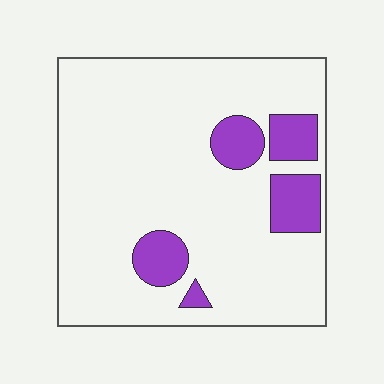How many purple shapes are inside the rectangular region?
5.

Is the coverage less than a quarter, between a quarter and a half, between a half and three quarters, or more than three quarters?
Less than a quarter.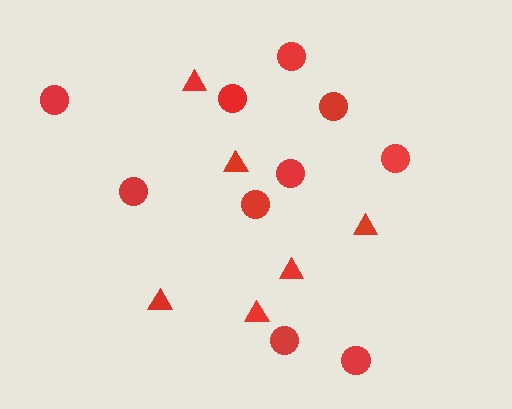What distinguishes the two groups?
There are 2 groups: one group of circles (10) and one group of triangles (6).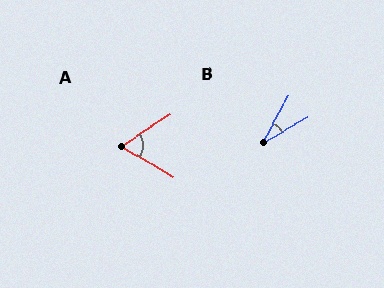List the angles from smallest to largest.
B (31°), A (64°).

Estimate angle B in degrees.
Approximately 31 degrees.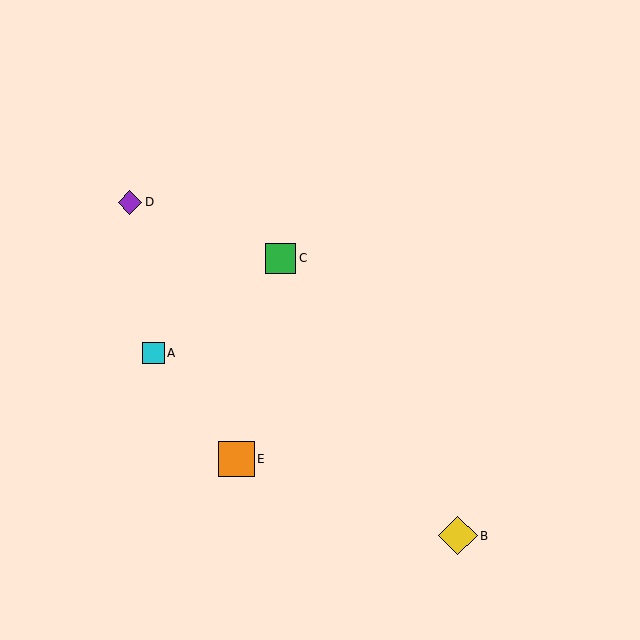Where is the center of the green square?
The center of the green square is at (281, 258).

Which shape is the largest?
The yellow diamond (labeled B) is the largest.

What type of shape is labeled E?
Shape E is an orange square.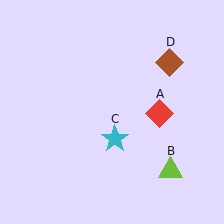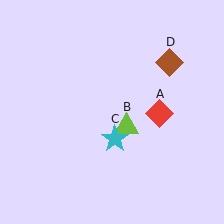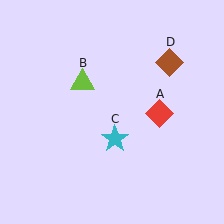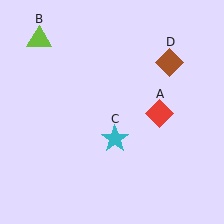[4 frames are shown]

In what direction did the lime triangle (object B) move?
The lime triangle (object B) moved up and to the left.